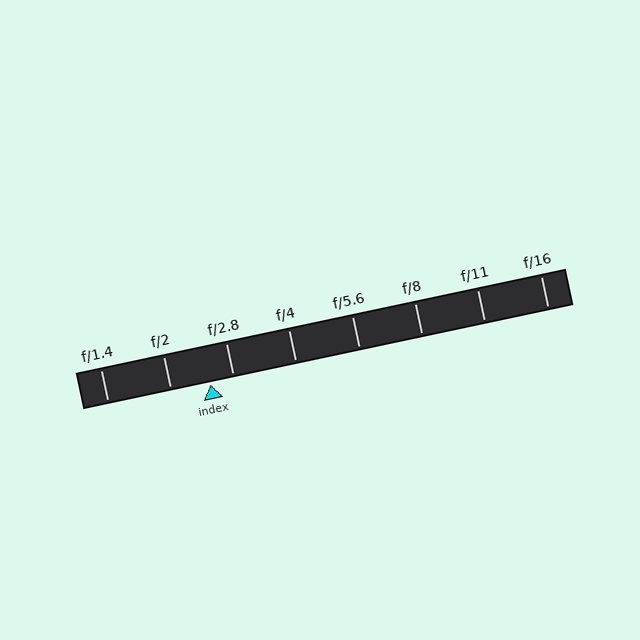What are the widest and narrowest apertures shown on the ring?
The widest aperture shown is f/1.4 and the narrowest is f/16.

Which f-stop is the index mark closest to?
The index mark is closest to f/2.8.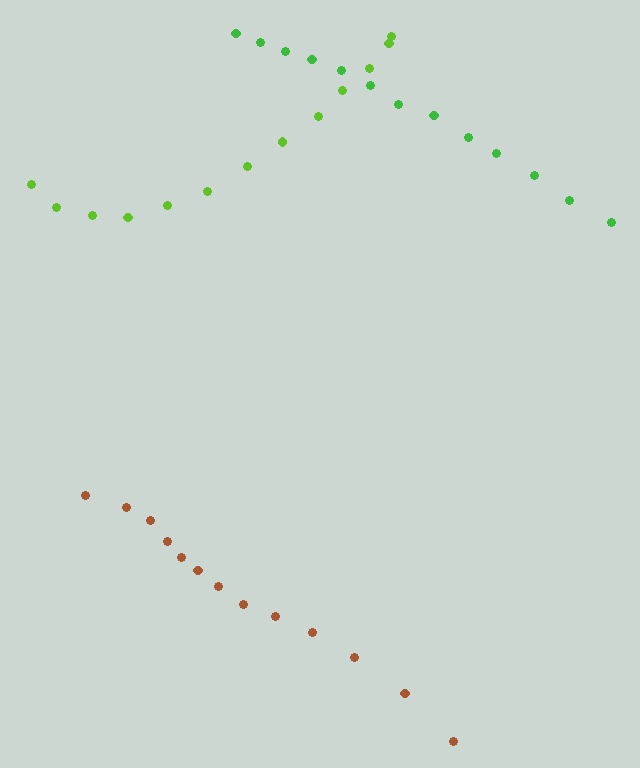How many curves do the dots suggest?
There are 3 distinct paths.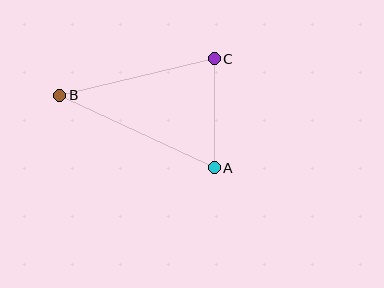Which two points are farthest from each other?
Points A and B are farthest from each other.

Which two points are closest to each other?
Points A and C are closest to each other.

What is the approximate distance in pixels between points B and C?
The distance between B and C is approximately 159 pixels.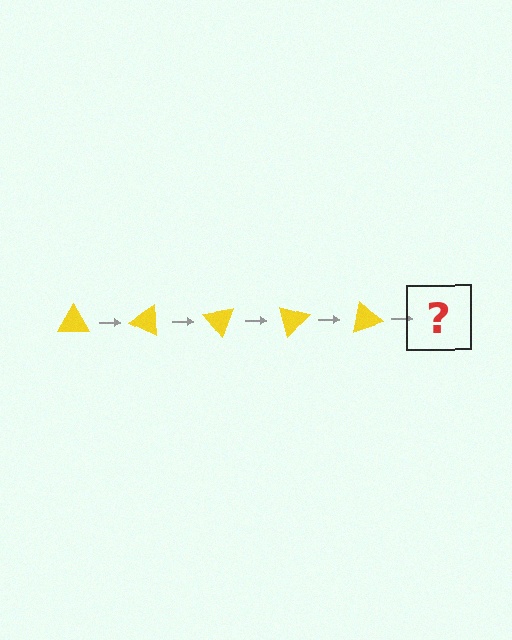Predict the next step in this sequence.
The next step is a yellow triangle rotated 125 degrees.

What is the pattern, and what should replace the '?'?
The pattern is that the triangle rotates 25 degrees each step. The '?' should be a yellow triangle rotated 125 degrees.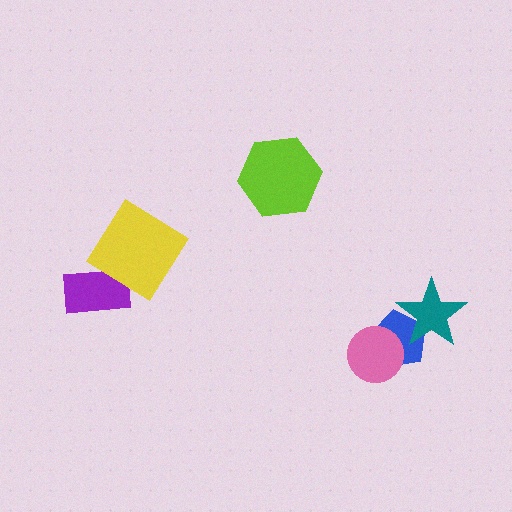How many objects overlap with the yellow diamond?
1 object overlaps with the yellow diamond.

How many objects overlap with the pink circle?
1 object overlaps with the pink circle.